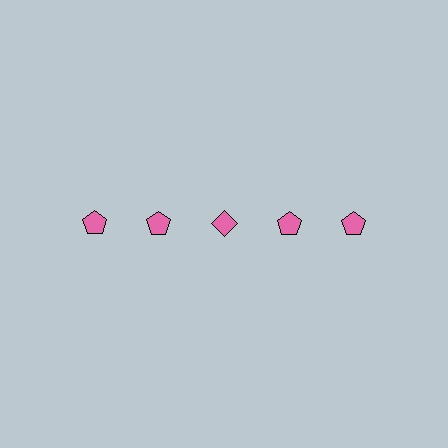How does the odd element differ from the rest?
It has a different shape: diamond instead of pentagon.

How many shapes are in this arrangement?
There are 5 shapes arranged in a grid pattern.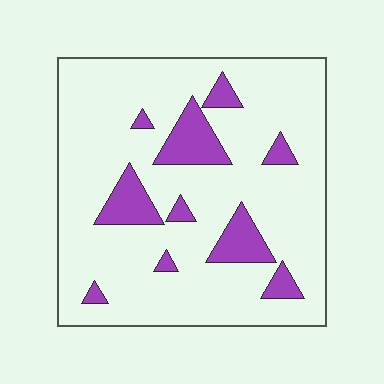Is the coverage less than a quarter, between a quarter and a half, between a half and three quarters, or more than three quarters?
Less than a quarter.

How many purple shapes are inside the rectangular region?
10.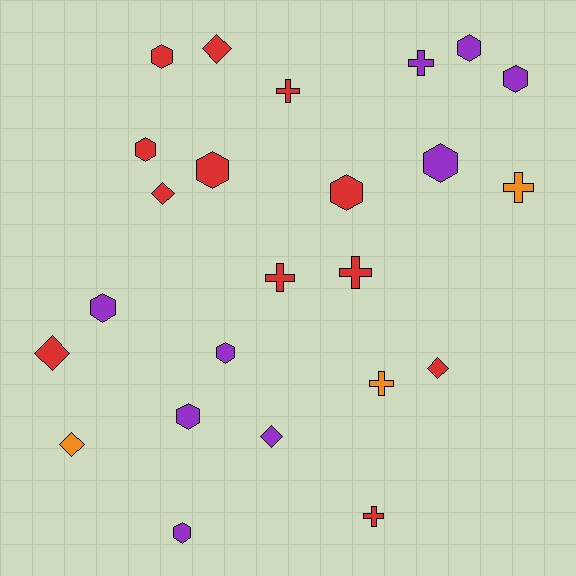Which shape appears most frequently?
Hexagon, with 11 objects.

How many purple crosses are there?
There is 1 purple cross.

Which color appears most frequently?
Red, with 12 objects.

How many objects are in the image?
There are 24 objects.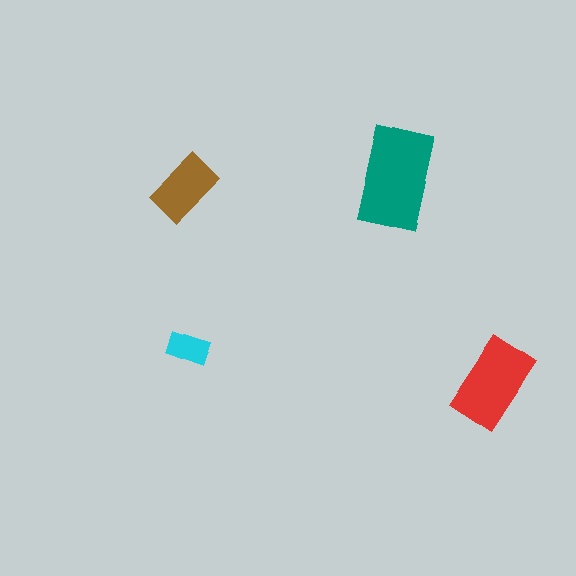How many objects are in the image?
There are 4 objects in the image.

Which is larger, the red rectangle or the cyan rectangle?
The red one.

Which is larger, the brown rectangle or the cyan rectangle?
The brown one.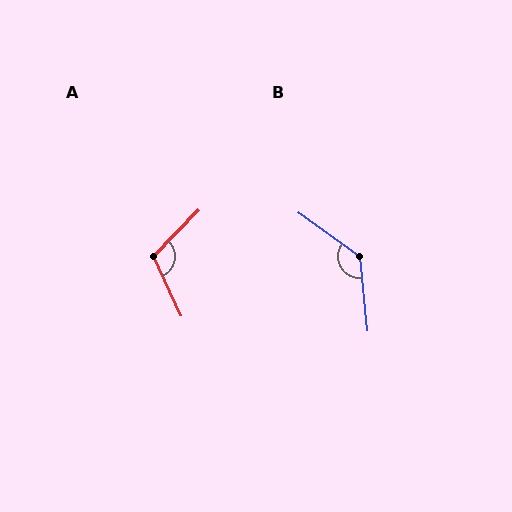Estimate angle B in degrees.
Approximately 131 degrees.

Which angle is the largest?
B, at approximately 131 degrees.